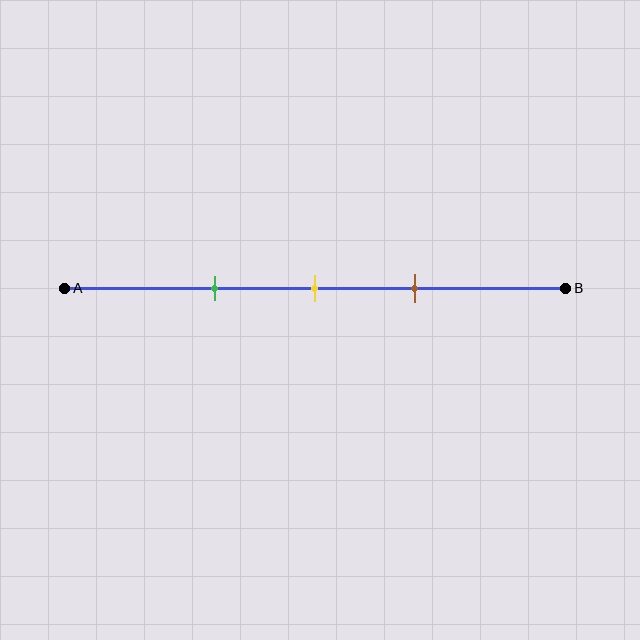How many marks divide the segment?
There are 3 marks dividing the segment.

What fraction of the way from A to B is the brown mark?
The brown mark is approximately 70% (0.7) of the way from A to B.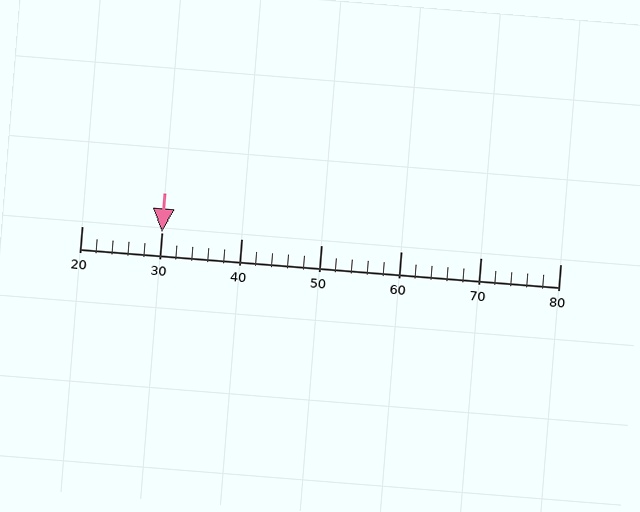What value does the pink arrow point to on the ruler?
The pink arrow points to approximately 30.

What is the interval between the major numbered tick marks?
The major tick marks are spaced 10 units apart.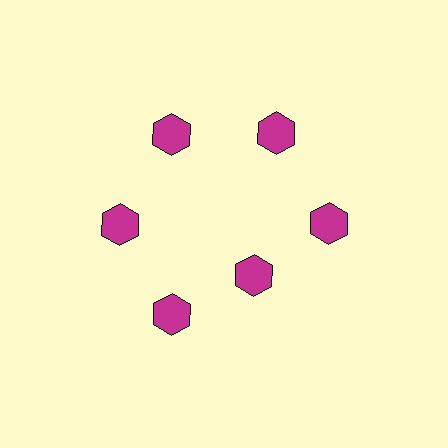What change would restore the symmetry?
The symmetry would be restored by moving it outward, back onto the ring so that all 6 hexagons sit at equal angles and equal distance from the center.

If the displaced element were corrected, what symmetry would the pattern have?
It would have 6-fold rotational symmetry — the pattern would map onto itself every 60 degrees.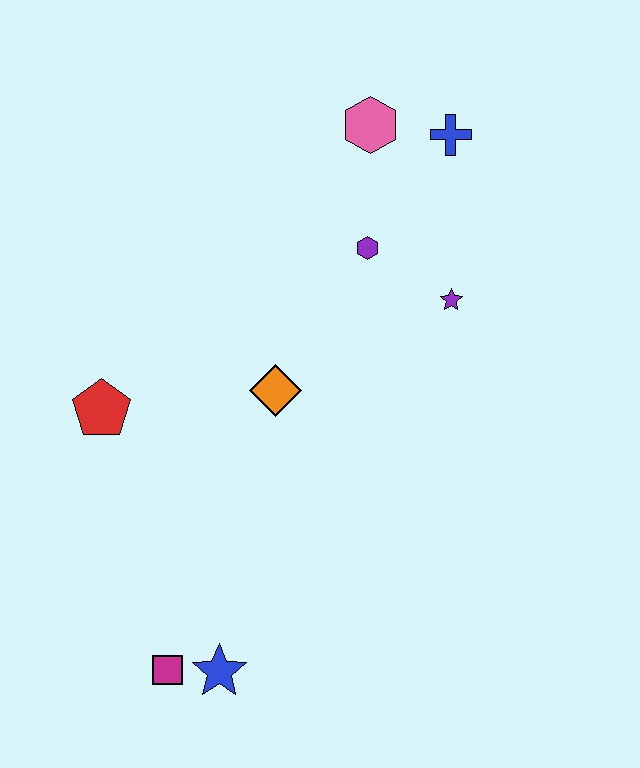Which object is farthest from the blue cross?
The magenta square is farthest from the blue cross.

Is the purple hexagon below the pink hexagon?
Yes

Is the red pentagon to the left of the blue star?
Yes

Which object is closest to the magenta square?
The blue star is closest to the magenta square.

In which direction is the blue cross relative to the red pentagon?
The blue cross is to the right of the red pentagon.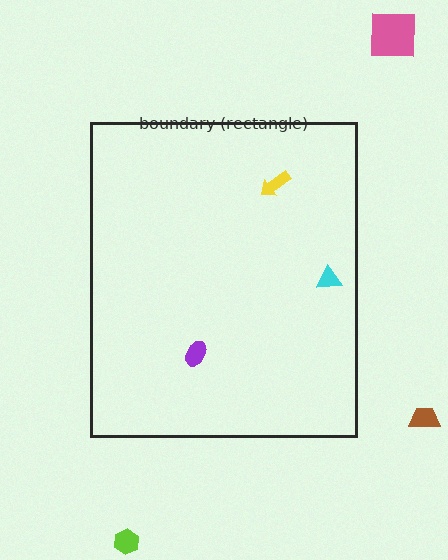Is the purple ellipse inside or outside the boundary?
Inside.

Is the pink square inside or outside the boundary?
Outside.